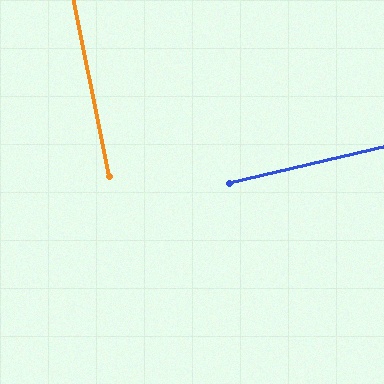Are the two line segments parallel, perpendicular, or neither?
Perpendicular — they meet at approximately 88°.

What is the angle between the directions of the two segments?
Approximately 88 degrees.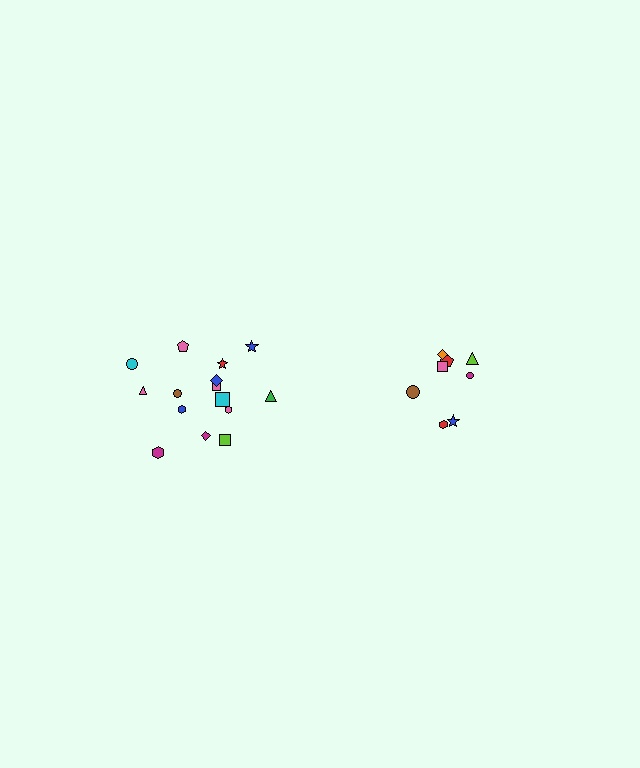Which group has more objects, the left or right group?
The left group.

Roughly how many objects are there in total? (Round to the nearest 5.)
Roughly 25 objects in total.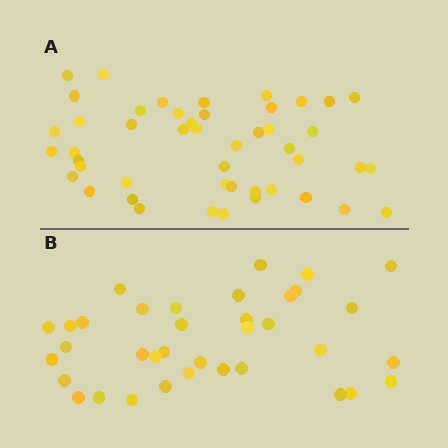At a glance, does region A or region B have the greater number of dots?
Region A (the top region) has more dots.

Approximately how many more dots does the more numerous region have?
Region A has roughly 12 or so more dots than region B.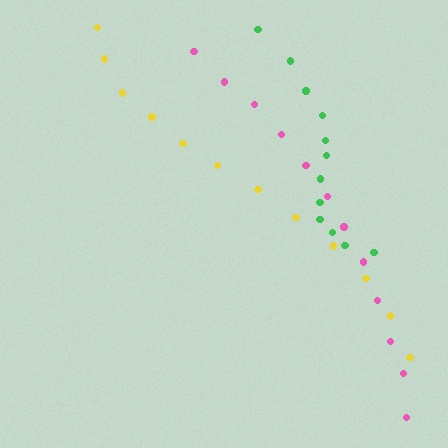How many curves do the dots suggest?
There are 3 distinct paths.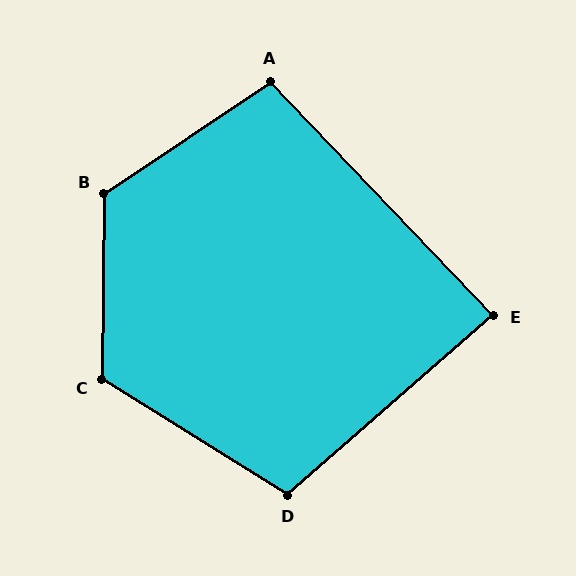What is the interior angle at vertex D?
Approximately 107 degrees (obtuse).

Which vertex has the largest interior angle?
B, at approximately 124 degrees.